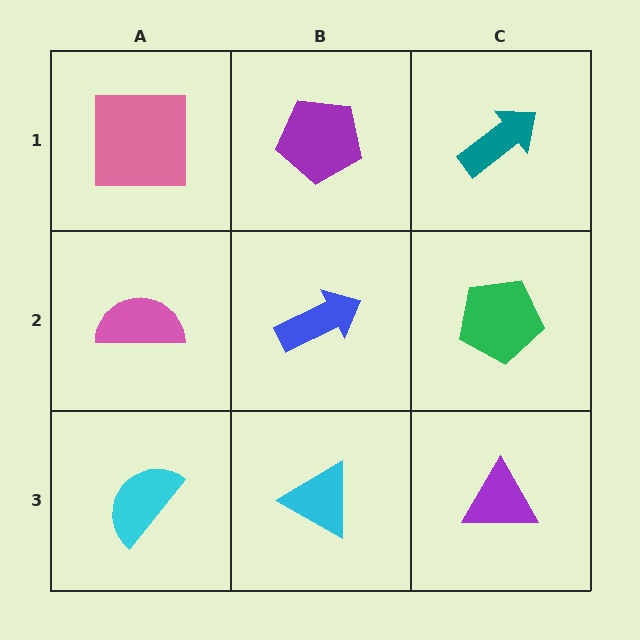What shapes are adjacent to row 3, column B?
A blue arrow (row 2, column B), a cyan semicircle (row 3, column A), a purple triangle (row 3, column C).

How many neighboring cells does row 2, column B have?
4.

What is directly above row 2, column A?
A pink square.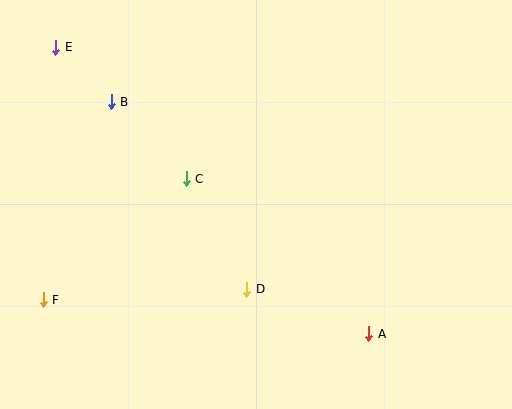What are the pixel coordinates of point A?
Point A is at (369, 334).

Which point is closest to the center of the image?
Point C at (186, 179) is closest to the center.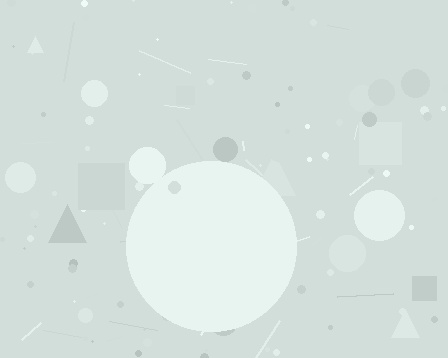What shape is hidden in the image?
A circle is hidden in the image.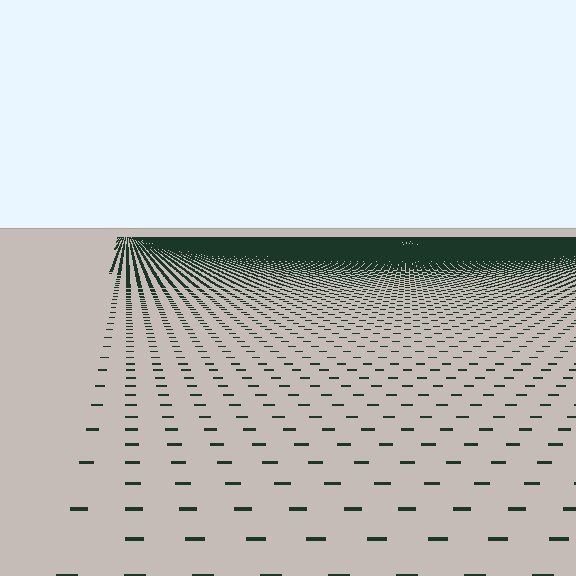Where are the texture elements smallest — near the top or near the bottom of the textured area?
Near the top.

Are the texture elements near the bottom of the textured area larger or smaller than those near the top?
Larger. Near the bottom, elements are closer to the viewer and appear at a bigger on-screen size.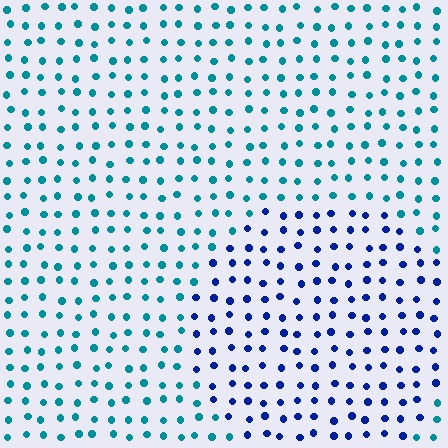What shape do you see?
I see a circle.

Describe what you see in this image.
The image is filled with small teal elements in a uniform arrangement. A circle-shaped region is visible where the elements are tinted to a slightly different hue, forming a subtle color boundary.